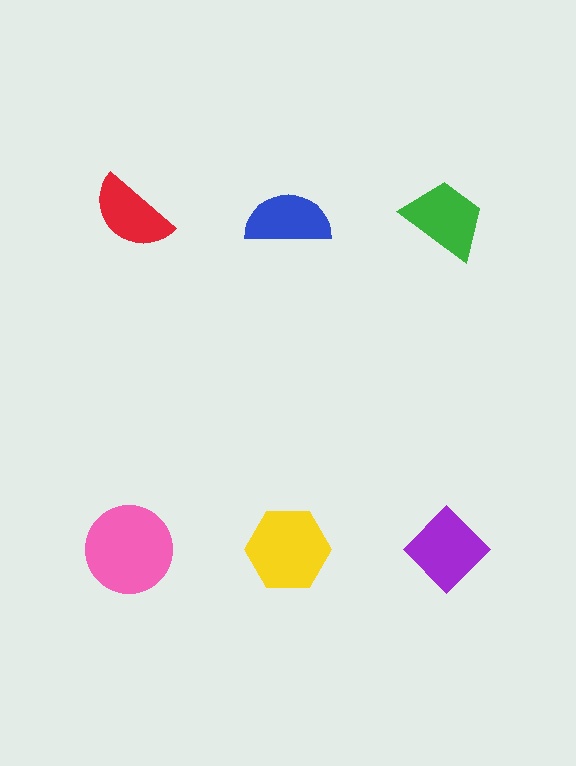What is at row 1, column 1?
A red semicircle.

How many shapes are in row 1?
3 shapes.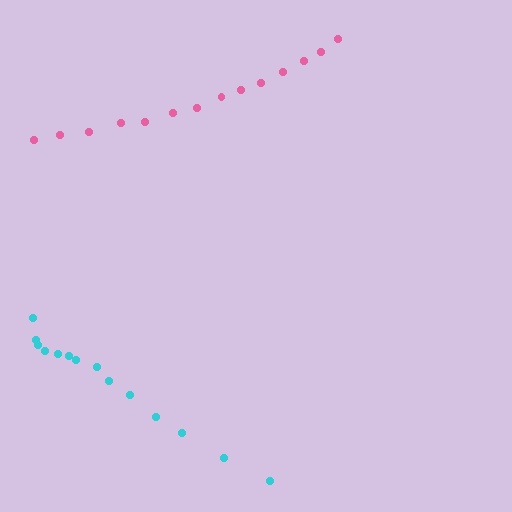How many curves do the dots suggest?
There are 2 distinct paths.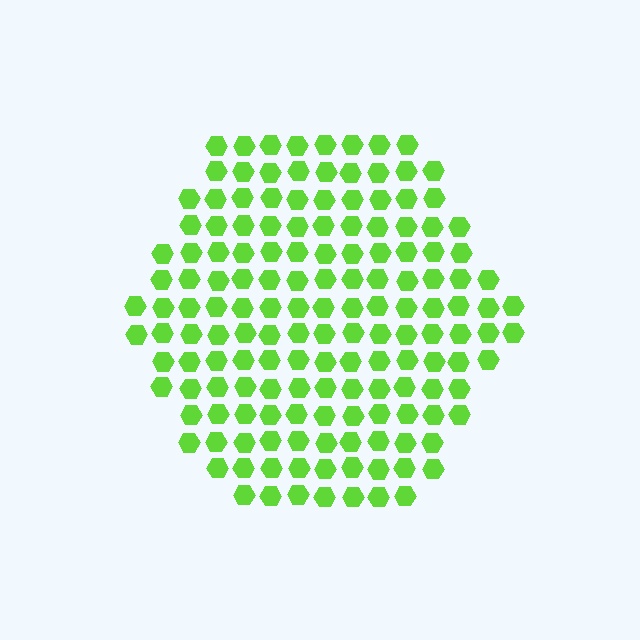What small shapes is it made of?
It is made of small hexagons.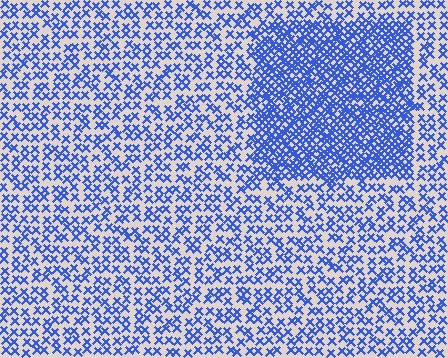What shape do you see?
I see a rectangle.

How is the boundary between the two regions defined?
The boundary is defined by a change in element density (approximately 2.2x ratio). All elements are the same color, size, and shape.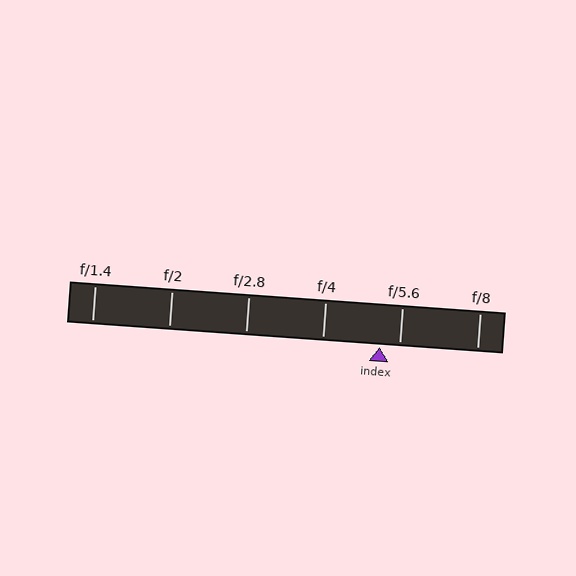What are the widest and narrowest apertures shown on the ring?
The widest aperture shown is f/1.4 and the narrowest is f/8.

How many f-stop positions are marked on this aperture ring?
There are 6 f-stop positions marked.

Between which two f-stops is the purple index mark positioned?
The index mark is between f/4 and f/5.6.